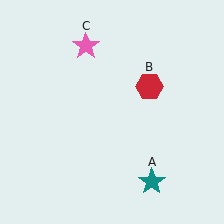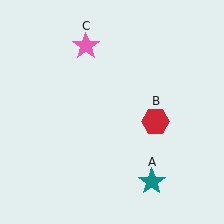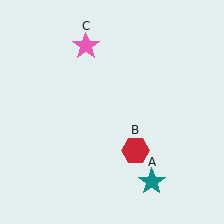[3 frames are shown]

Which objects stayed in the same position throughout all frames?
Teal star (object A) and pink star (object C) remained stationary.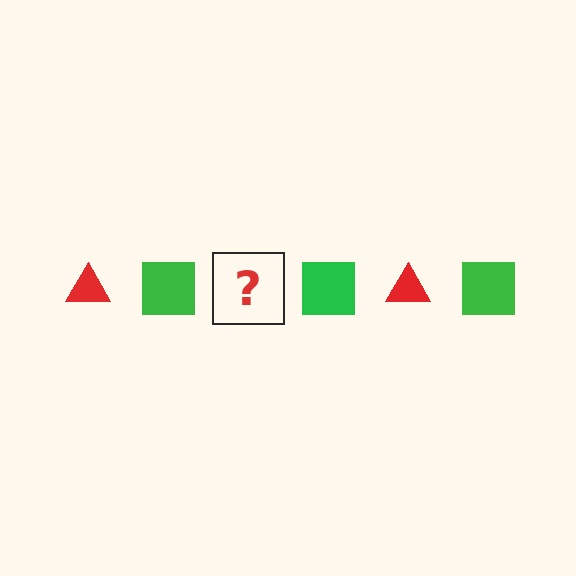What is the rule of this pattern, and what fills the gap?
The rule is that the pattern alternates between red triangle and green square. The gap should be filled with a red triangle.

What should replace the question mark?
The question mark should be replaced with a red triangle.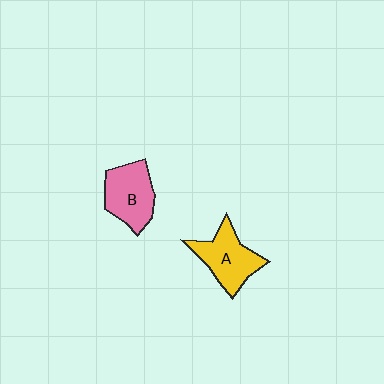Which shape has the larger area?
Shape A (yellow).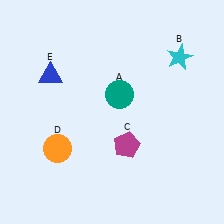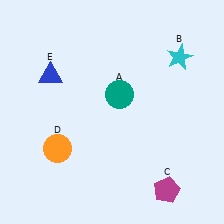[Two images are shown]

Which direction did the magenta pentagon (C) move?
The magenta pentagon (C) moved down.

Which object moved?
The magenta pentagon (C) moved down.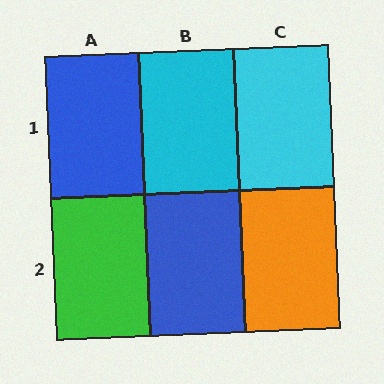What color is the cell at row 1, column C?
Cyan.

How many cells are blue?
2 cells are blue.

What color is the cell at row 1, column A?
Blue.